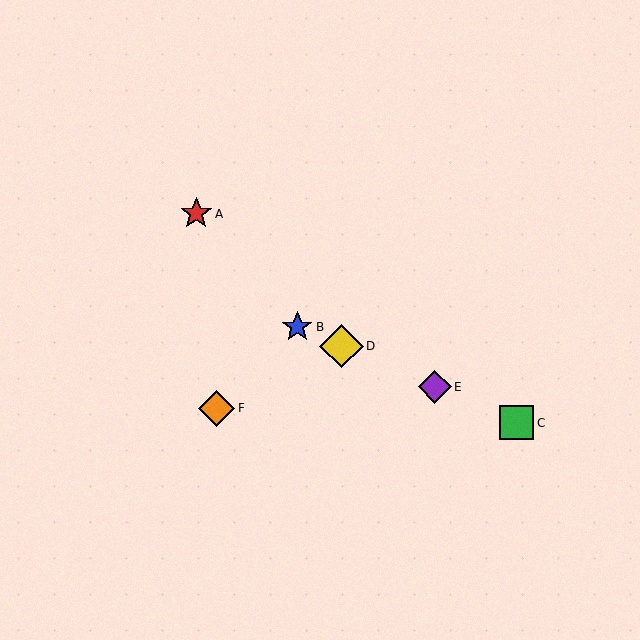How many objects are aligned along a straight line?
4 objects (B, C, D, E) are aligned along a straight line.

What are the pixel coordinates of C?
Object C is at (517, 423).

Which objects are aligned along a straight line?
Objects B, C, D, E are aligned along a straight line.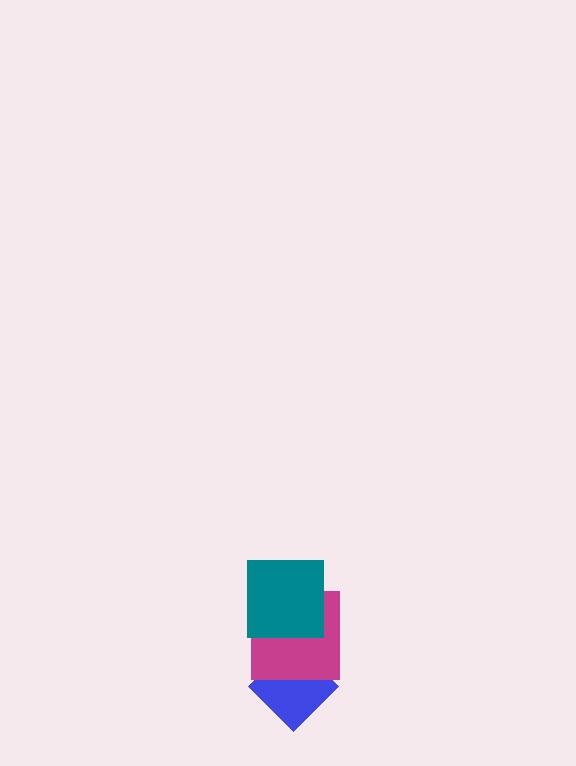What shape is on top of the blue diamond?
The magenta square is on top of the blue diamond.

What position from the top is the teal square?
The teal square is 1st from the top.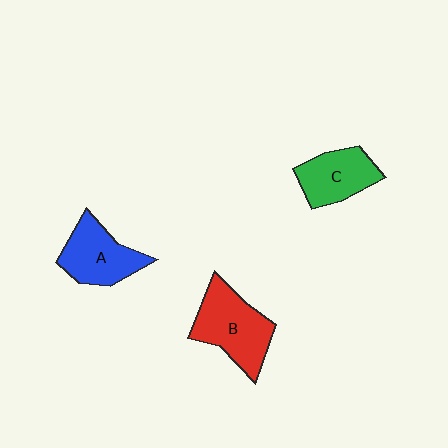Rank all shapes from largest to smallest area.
From largest to smallest: B (red), A (blue), C (green).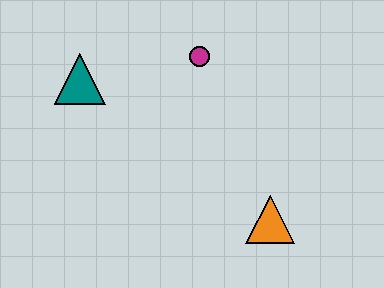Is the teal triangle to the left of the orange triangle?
Yes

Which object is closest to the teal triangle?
The magenta circle is closest to the teal triangle.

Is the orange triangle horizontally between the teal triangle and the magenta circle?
No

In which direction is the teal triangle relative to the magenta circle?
The teal triangle is to the left of the magenta circle.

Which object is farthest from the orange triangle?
The teal triangle is farthest from the orange triangle.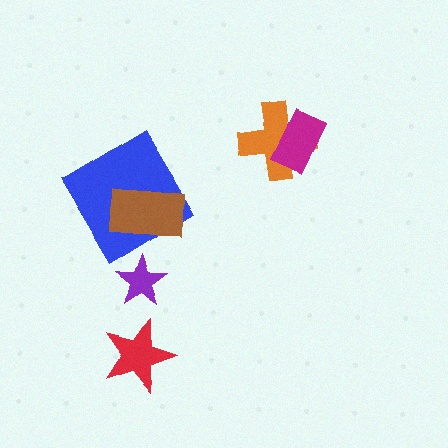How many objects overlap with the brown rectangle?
1 object overlaps with the brown rectangle.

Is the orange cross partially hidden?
Yes, it is partially covered by another shape.